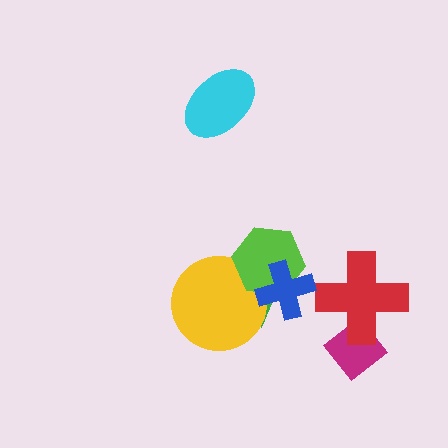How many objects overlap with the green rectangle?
3 objects overlap with the green rectangle.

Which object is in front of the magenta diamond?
The red cross is in front of the magenta diamond.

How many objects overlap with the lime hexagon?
3 objects overlap with the lime hexagon.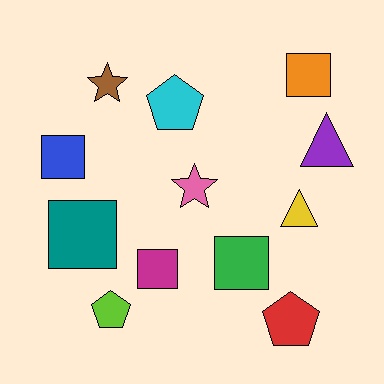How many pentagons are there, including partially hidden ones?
There are 3 pentagons.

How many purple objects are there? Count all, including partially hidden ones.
There is 1 purple object.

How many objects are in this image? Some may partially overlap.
There are 12 objects.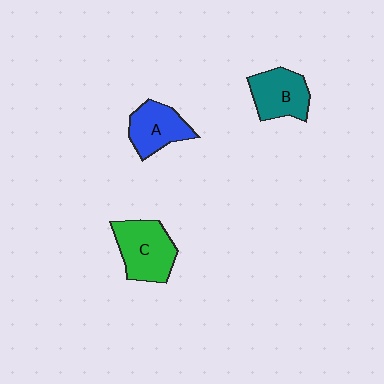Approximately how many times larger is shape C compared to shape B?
Approximately 1.2 times.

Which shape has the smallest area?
Shape A (blue).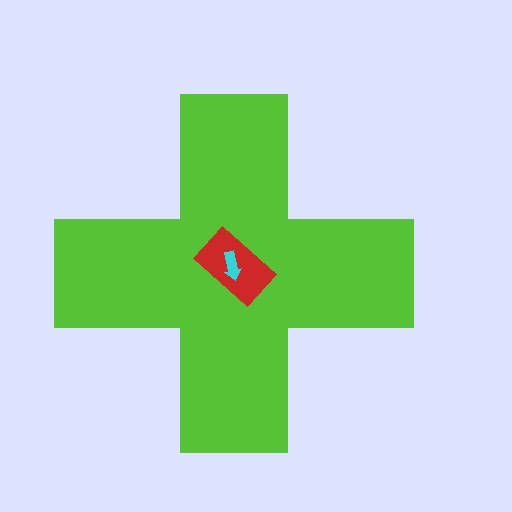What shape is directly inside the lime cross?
The red rectangle.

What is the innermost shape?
The cyan arrow.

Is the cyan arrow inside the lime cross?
Yes.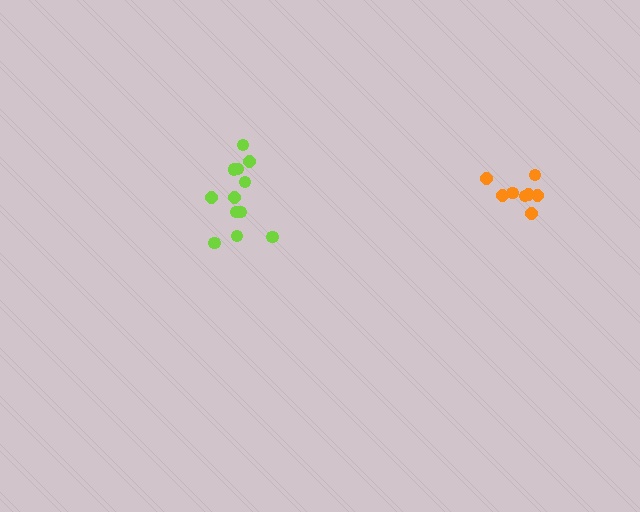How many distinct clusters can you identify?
There are 2 distinct clusters.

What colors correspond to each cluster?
The clusters are colored: lime, orange.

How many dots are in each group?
Group 1: 12 dots, Group 2: 8 dots (20 total).